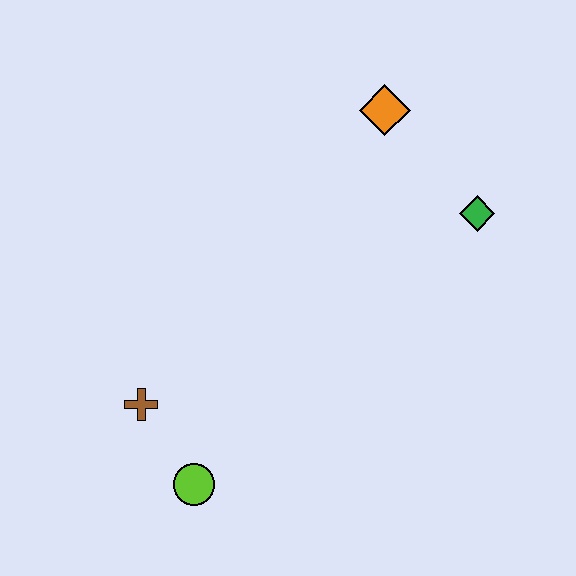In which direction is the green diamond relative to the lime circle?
The green diamond is to the right of the lime circle.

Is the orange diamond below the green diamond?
No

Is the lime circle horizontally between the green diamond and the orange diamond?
No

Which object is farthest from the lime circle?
The orange diamond is farthest from the lime circle.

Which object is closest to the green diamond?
The orange diamond is closest to the green diamond.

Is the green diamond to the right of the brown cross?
Yes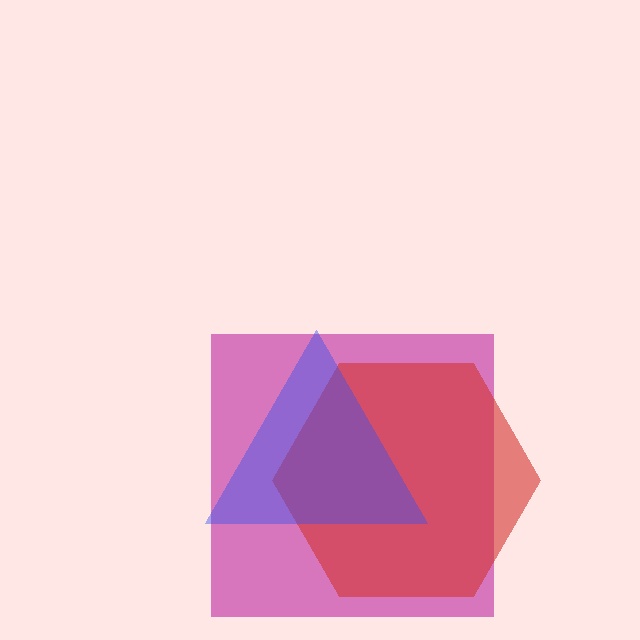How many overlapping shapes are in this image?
There are 3 overlapping shapes in the image.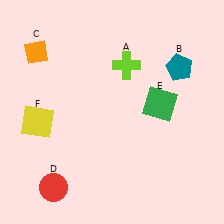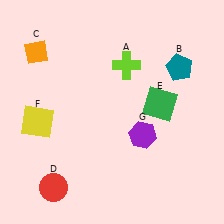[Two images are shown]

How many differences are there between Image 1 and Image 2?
There is 1 difference between the two images.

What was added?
A purple hexagon (G) was added in Image 2.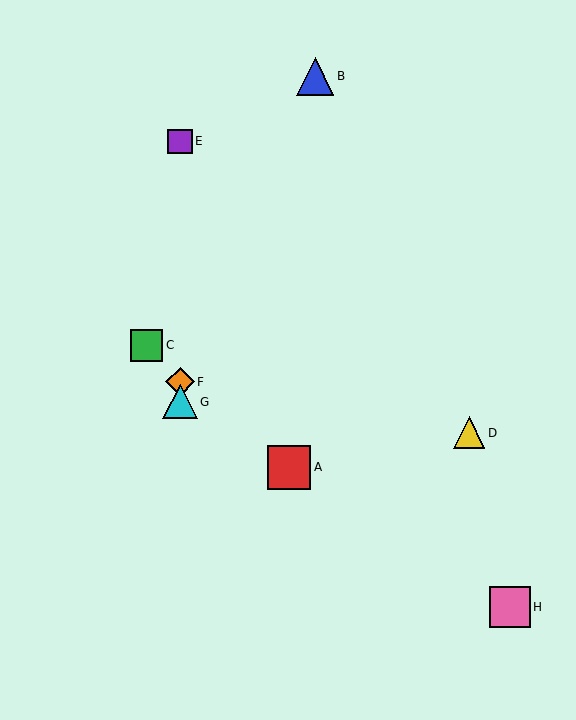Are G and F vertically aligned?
Yes, both are at x≈180.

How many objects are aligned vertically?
3 objects (E, F, G) are aligned vertically.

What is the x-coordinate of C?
Object C is at x≈147.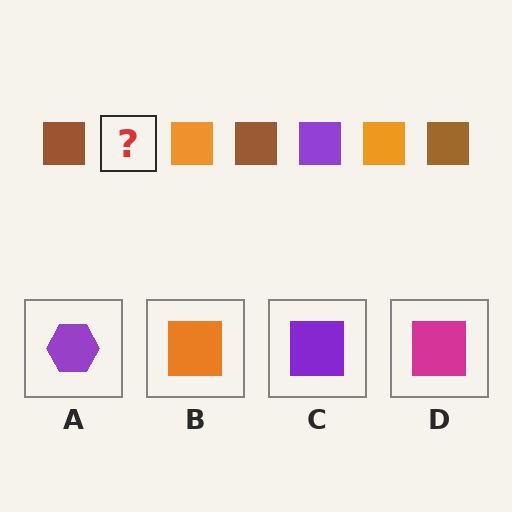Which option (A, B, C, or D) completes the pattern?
C.